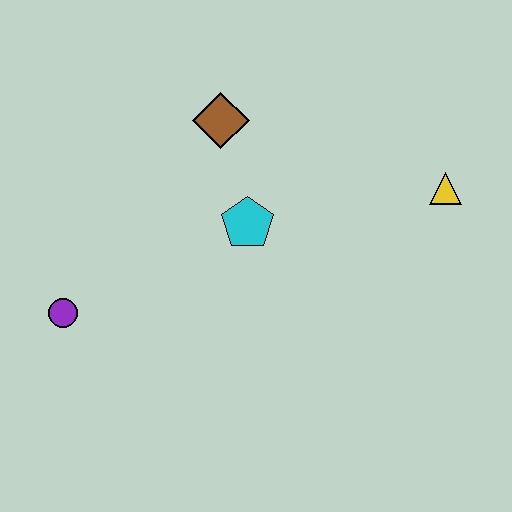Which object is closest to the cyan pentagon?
The brown diamond is closest to the cyan pentagon.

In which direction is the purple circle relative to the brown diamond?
The purple circle is below the brown diamond.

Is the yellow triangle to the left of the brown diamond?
No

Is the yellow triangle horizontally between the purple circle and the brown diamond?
No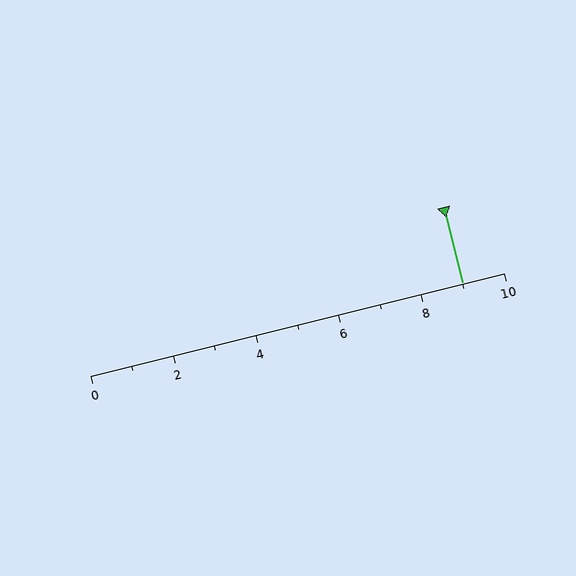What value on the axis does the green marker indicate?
The marker indicates approximately 9.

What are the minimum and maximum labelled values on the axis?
The axis runs from 0 to 10.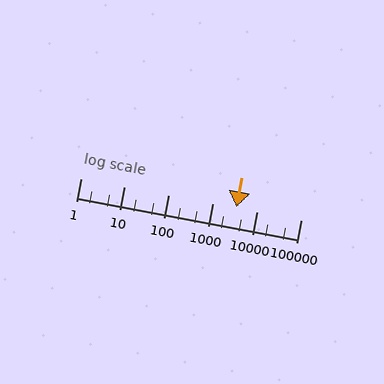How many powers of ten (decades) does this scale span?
The scale spans 5 decades, from 1 to 100000.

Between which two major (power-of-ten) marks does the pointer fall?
The pointer is between 1000 and 10000.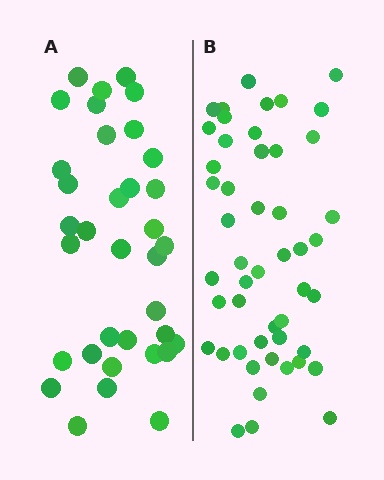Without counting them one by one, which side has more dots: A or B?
Region B (the right region) has more dots.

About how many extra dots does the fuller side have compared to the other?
Region B has approximately 15 more dots than region A.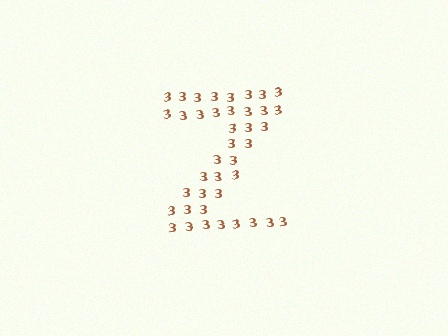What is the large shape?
The large shape is the letter Z.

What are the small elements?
The small elements are digit 3's.